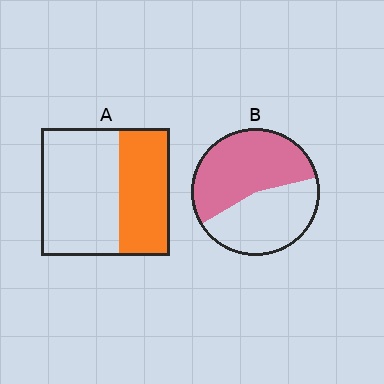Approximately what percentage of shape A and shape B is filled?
A is approximately 40% and B is approximately 55%.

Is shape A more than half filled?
No.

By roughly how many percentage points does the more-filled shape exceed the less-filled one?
By roughly 15 percentage points (B over A).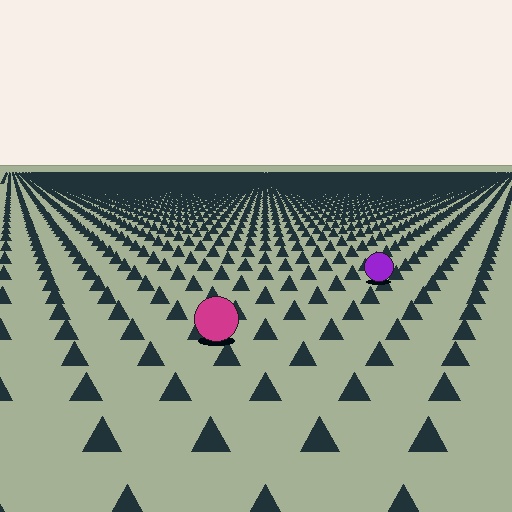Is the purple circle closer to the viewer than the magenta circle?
No. The magenta circle is closer — you can tell from the texture gradient: the ground texture is coarser near it.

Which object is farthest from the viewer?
The purple circle is farthest from the viewer. It appears smaller and the ground texture around it is denser.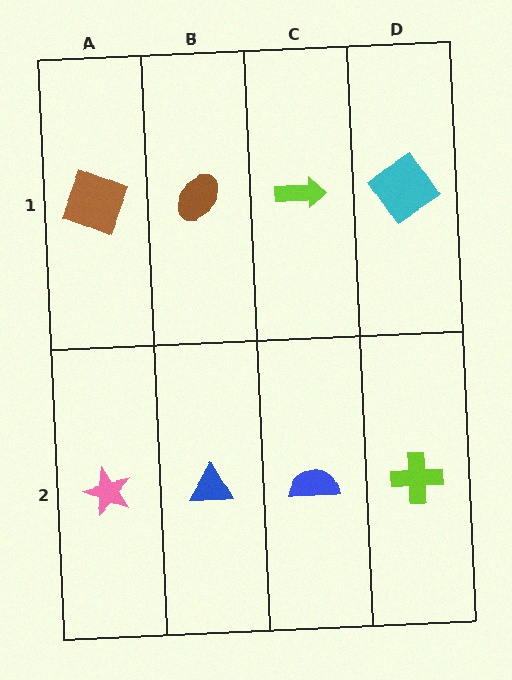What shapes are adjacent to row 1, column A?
A pink star (row 2, column A), a brown ellipse (row 1, column B).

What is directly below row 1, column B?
A blue triangle.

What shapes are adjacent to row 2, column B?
A brown ellipse (row 1, column B), a pink star (row 2, column A), a blue semicircle (row 2, column C).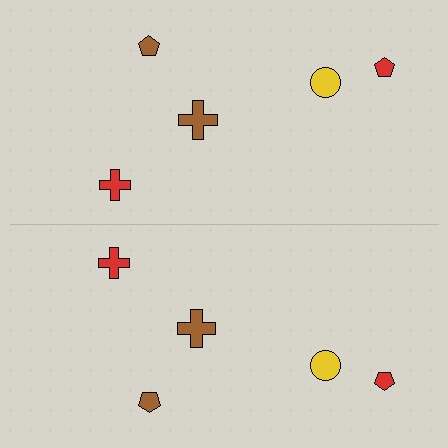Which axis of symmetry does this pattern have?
The pattern has a horizontal axis of symmetry running through the center of the image.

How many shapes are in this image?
There are 10 shapes in this image.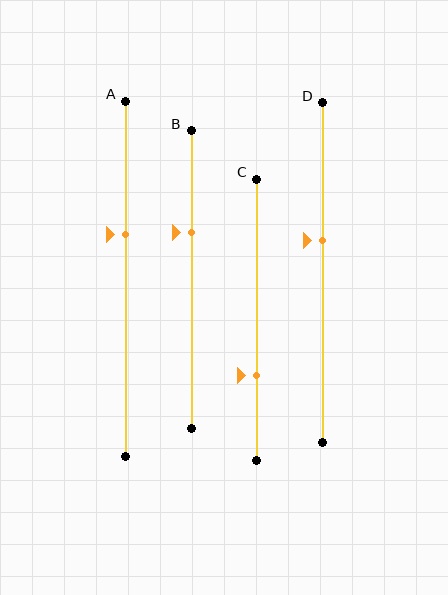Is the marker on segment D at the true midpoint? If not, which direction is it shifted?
No, the marker on segment D is shifted upward by about 10% of the segment length.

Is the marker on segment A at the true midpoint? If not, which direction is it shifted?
No, the marker on segment A is shifted upward by about 13% of the segment length.